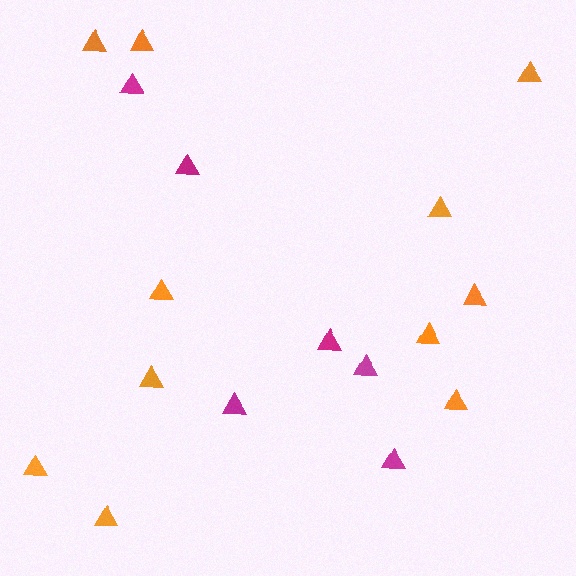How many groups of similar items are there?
There are 2 groups: one group of magenta triangles (6) and one group of orange triangles (11).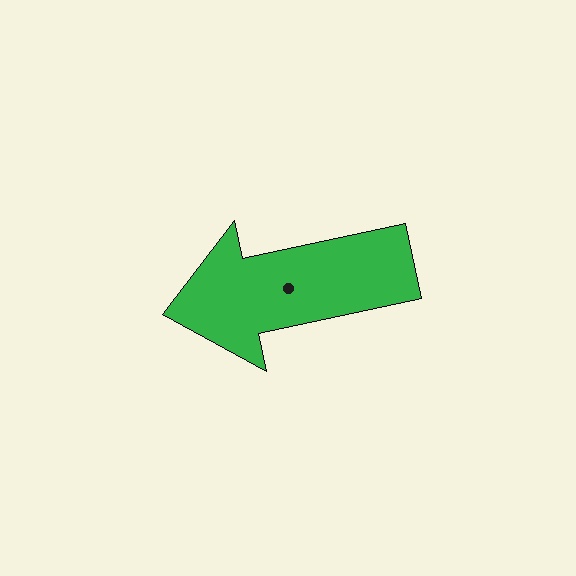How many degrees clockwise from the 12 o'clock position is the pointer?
Approximately 258 degrees.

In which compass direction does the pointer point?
West.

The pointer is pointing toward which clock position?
Roughly 9 o'clock.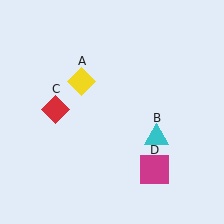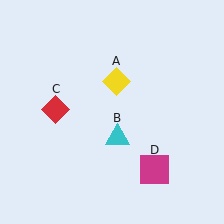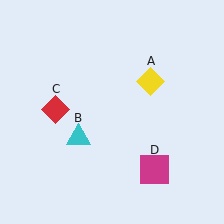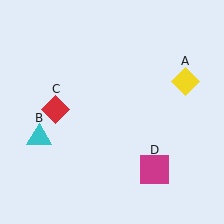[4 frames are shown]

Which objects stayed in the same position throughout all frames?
Red diamond (object C) and magenta square (object D) remained stationary.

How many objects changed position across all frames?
2 objects changed position: yellow diamond (object A), cyan triangle (object B).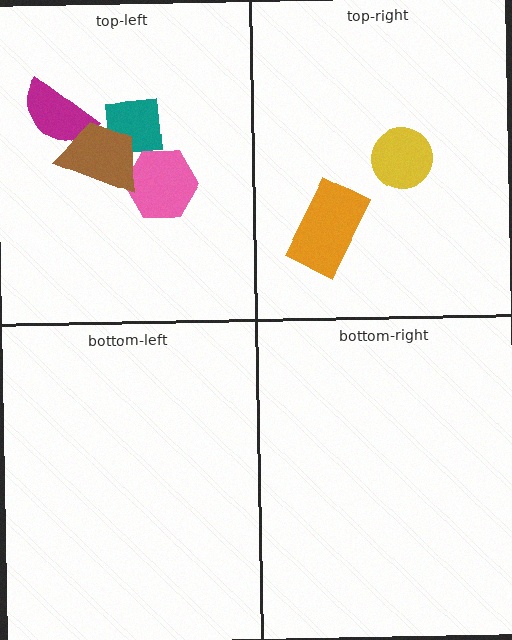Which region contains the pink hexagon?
The top-left region.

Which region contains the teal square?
The top-left region.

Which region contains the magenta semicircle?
The top-left region.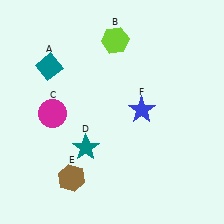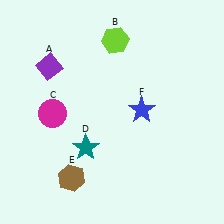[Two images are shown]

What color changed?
The diamond (A) changed from teal in Image 1 to purple in Image 2.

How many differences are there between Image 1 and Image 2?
There is 1 difference between the two images.